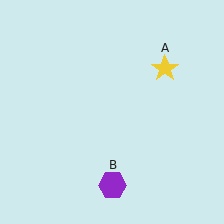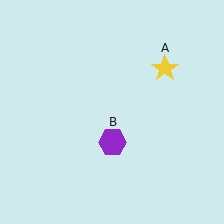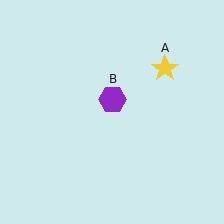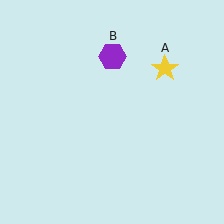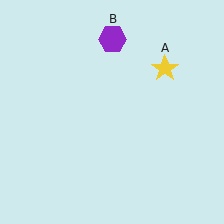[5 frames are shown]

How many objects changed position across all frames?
1 object changed position: purple hexagon (object B).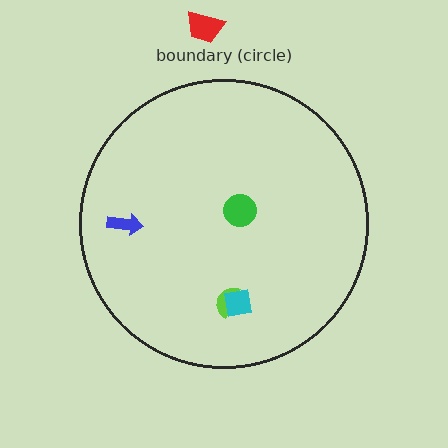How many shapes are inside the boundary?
4 inside, 1 outside.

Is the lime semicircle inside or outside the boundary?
Inside.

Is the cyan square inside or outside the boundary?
Inside.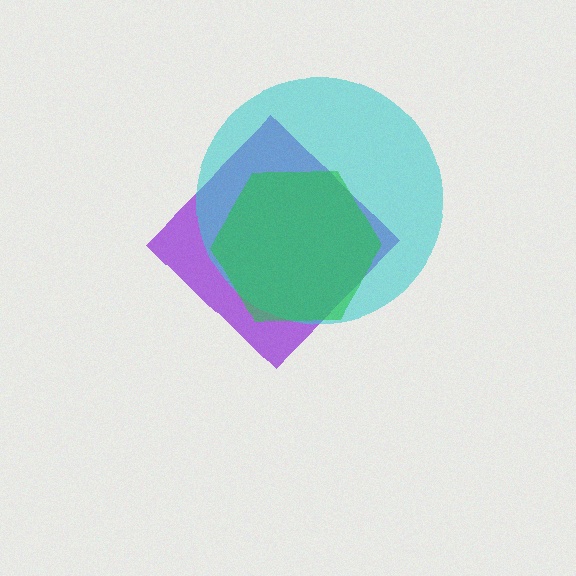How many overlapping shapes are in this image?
There are 3 overlapping shapes in the image.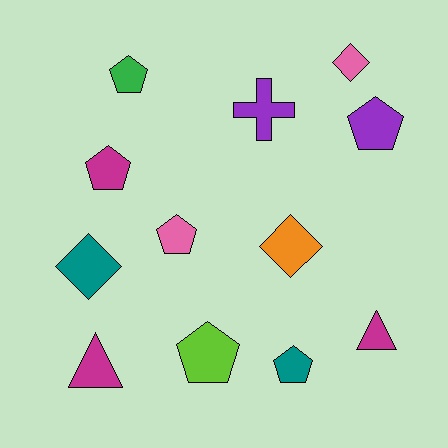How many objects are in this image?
There are 12 objects.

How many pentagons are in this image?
There are 6 pentagons.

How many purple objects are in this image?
There are 2 purple objects.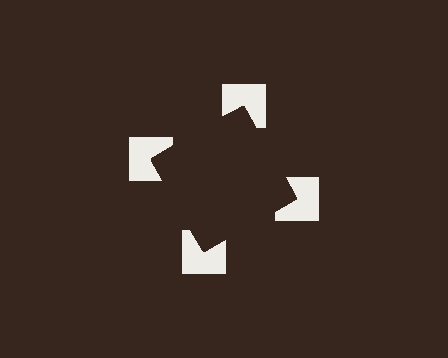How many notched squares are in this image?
There are 4 — one at each vertex of the illusory square.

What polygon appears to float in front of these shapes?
An illusory square — its edges are inferred from the aligned wedge cuts in the notched squares, not physically drawn.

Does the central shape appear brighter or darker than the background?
It typically appears slightly darker than the background, even though no actual brightness change is drawn.